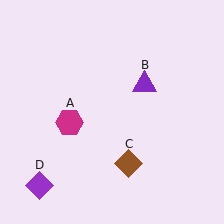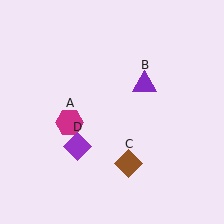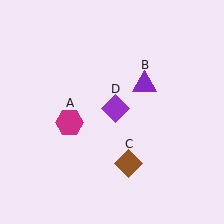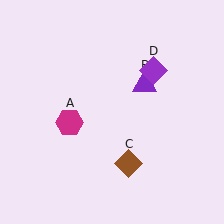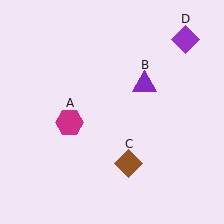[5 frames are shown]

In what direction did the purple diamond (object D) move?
The purple diamond (object D) moved up and to the right.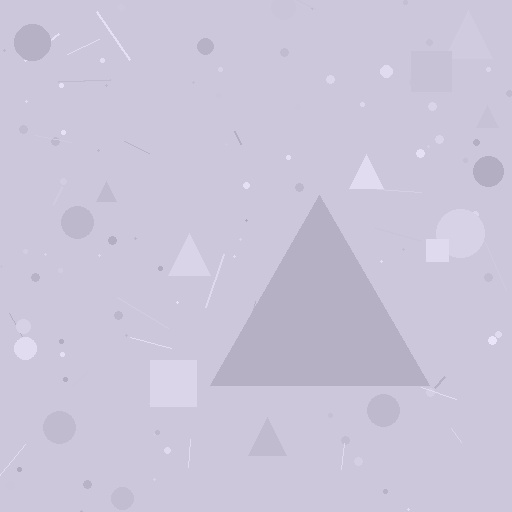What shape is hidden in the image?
A triangle is hidden in the image.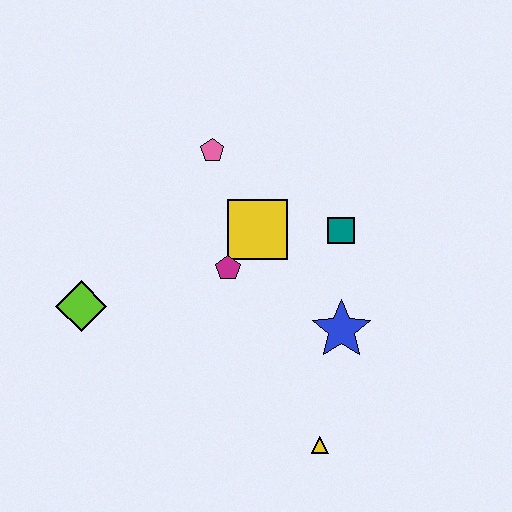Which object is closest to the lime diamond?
The magenta pentagon is closest to the lime diamond.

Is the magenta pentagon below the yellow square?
Yes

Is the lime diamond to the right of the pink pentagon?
No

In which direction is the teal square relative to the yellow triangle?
The teal square is above the yellow triangle.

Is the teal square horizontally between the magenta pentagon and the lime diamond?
No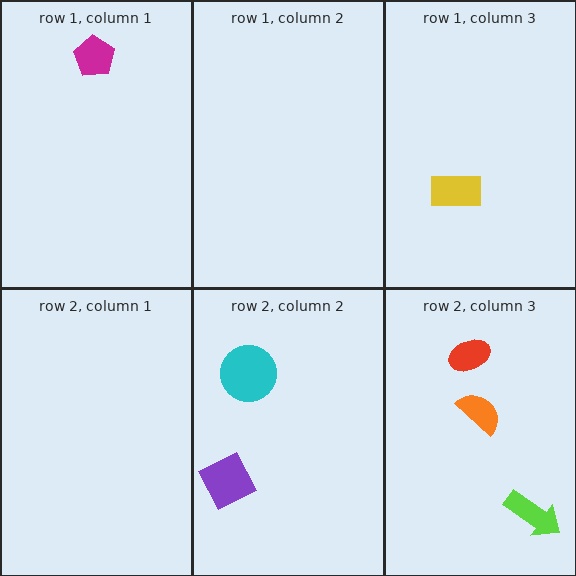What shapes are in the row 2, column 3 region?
The orange semicircle, the red ellipse, the lime arrow.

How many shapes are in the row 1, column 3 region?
1.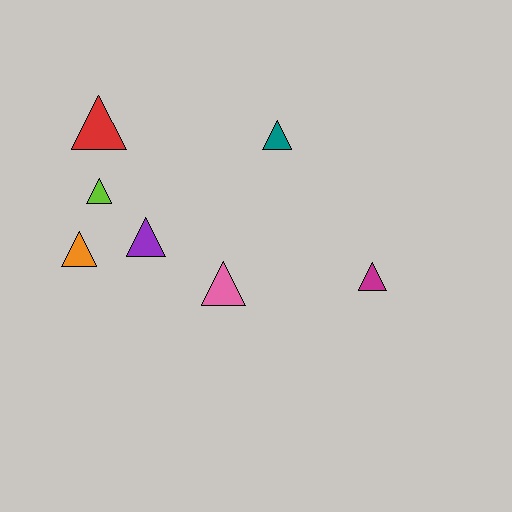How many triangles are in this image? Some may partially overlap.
There are 7 triangles.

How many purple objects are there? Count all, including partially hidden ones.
There is 1 purple object.